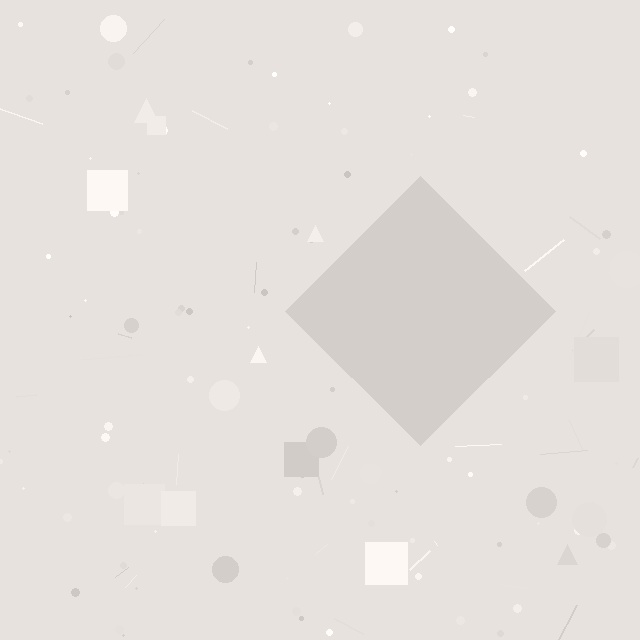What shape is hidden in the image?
A diamond is hidden in the image.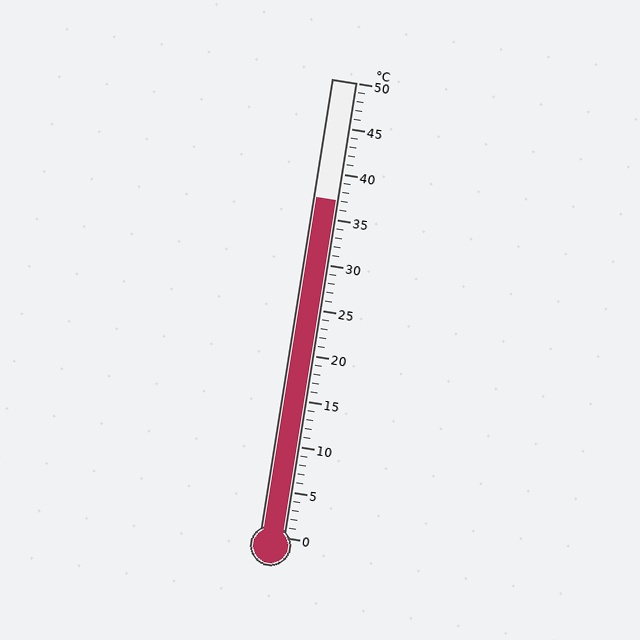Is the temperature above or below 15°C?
The temperature is above 15°C.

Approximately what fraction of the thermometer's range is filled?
The thermometer is filled to approximately 75% of its range.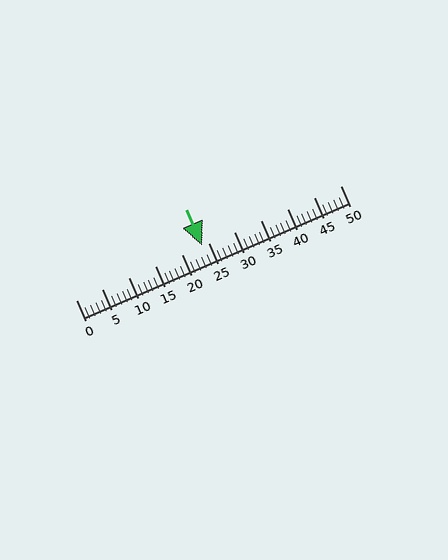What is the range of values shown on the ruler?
The ruler shows values from 0 to 50.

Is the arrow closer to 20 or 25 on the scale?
The arrow is closer to 25.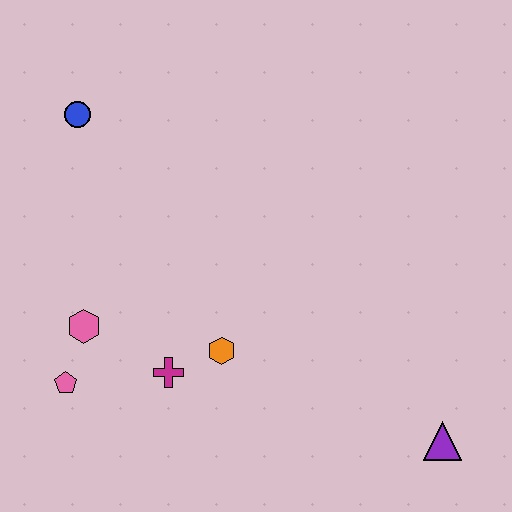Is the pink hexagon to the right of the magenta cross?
No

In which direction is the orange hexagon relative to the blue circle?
The orange hexagon is below the blue circle.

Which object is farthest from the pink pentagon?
The purple triangle is farthest from the pink pentagon.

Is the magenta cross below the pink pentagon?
No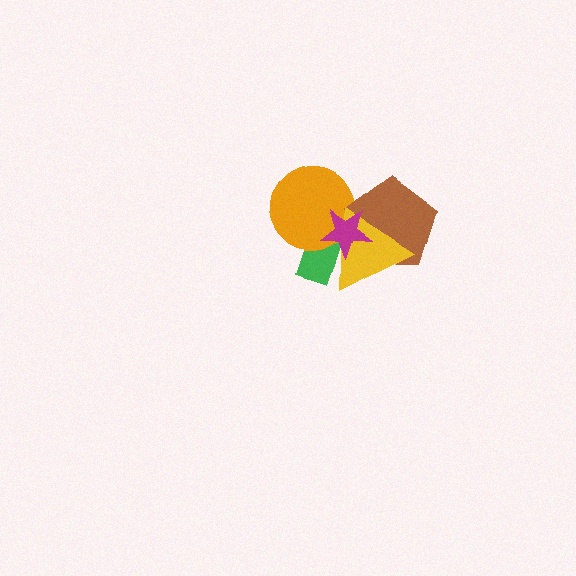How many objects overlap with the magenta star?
4 objects overlap with the magenta star.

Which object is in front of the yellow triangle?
The magenta star is in front of the yellow triangle.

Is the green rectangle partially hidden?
Yes, it is partially covered by another shape.